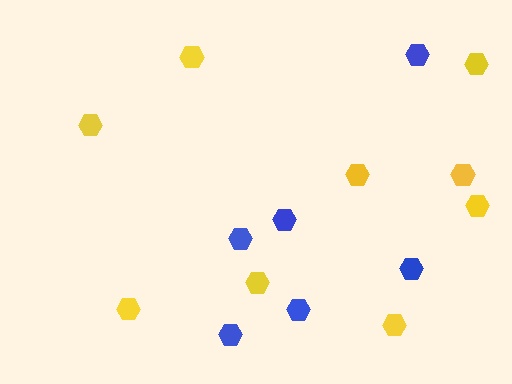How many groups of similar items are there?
There are 2 groups: one group of yellow hexagons (9) and one group of blue hexagons (6).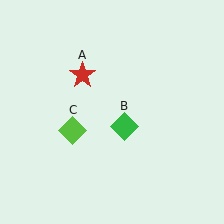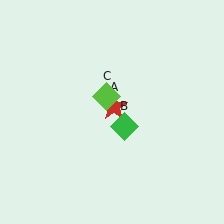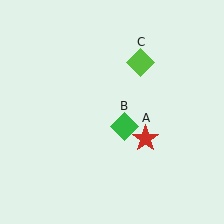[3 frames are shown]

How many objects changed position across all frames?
2 objects changed position: red star (object A), lime diamond (object C).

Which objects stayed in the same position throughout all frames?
Green diamond (object B) remained stationary.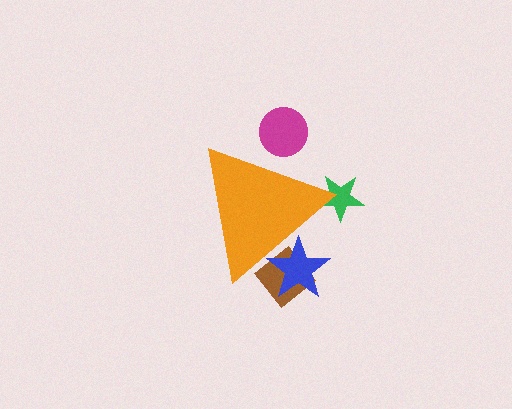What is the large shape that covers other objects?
An orange triangle.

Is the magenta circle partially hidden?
Yes, the magenta circle is partially hidden behind the orange triangle.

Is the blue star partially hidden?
Yes, the blue star is partially hidden behind the orange triangle.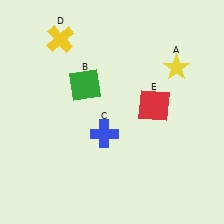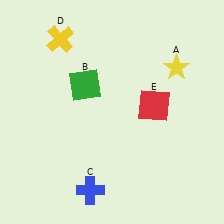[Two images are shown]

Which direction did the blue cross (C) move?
The blue cross (C) moved down.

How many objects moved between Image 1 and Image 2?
1 object moved between the two images.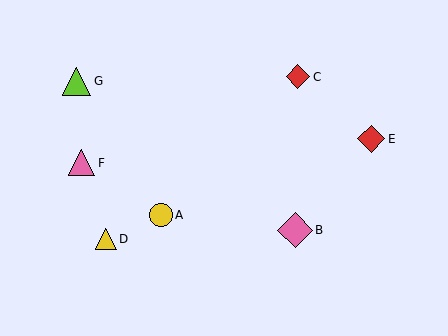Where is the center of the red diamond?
The center of the red diamond is at (298, 77).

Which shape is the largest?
The pink diamond (labeled B) is the largest.